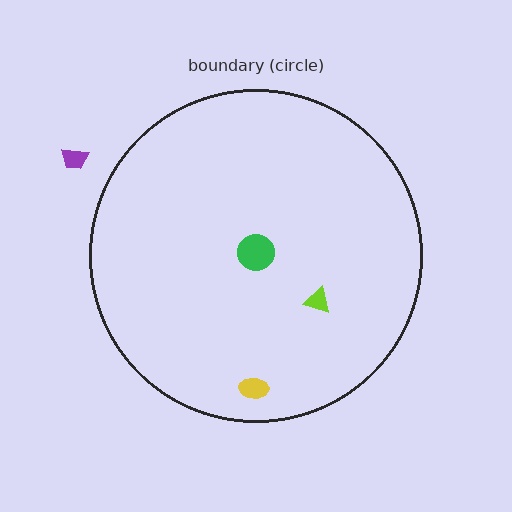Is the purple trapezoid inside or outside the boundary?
Outside.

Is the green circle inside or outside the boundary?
Inside.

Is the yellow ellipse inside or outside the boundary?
Inside.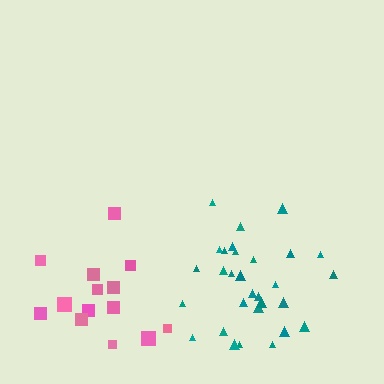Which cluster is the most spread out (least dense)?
Pink.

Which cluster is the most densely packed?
Teal.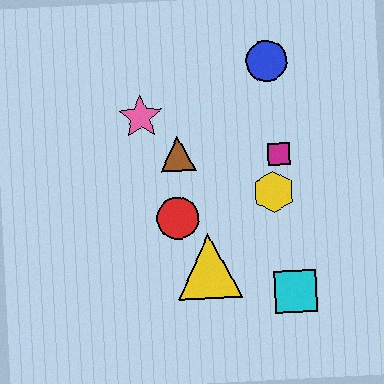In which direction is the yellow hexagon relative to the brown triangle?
The yellow hexagon is to the right of the brown triangle.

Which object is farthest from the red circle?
The blue circle is farthest from the red circle.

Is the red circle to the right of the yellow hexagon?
No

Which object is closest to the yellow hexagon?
The magenta square is closest to the yellow hexagon.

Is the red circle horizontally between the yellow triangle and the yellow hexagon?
No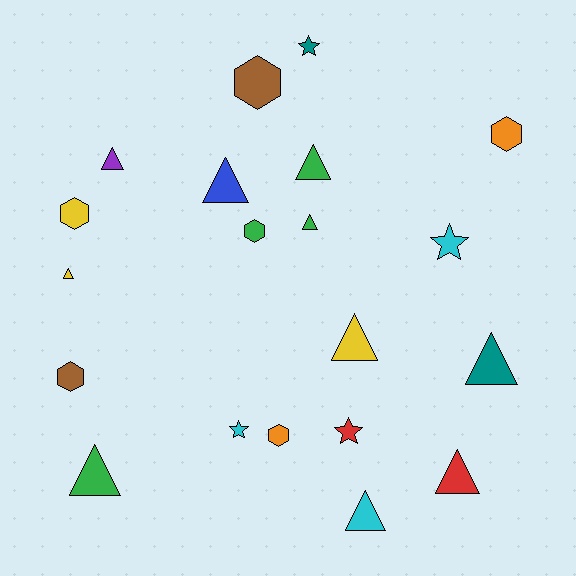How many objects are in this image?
There are 20 objects.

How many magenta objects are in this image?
There are no magenta objects.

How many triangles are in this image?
There are 10 triangles.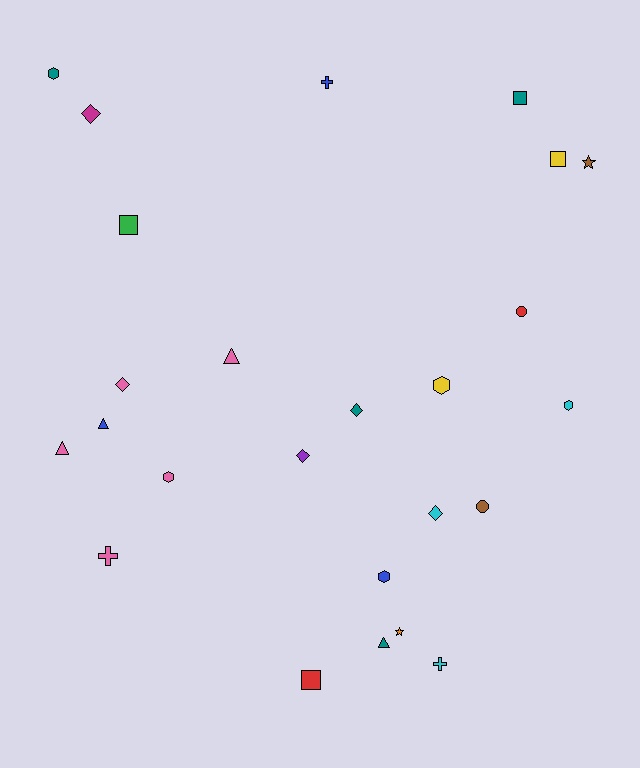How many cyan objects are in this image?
There are 3 cyan objects.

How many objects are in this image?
There are 25 objects.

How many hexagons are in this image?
There are 5 hexagons.